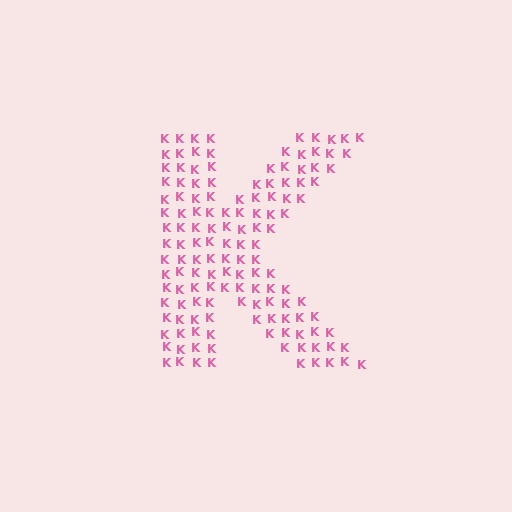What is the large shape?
The large shape is the letter K.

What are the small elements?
The small elements are letter K's.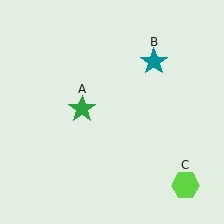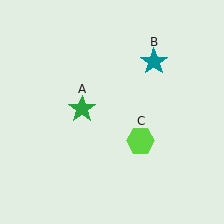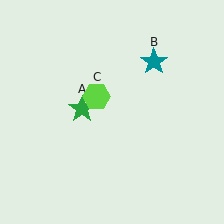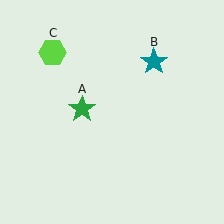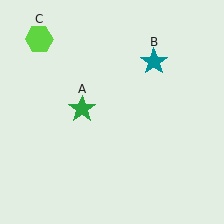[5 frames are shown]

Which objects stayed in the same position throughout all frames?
Green star (object A) and teal star (object B) remained stationary.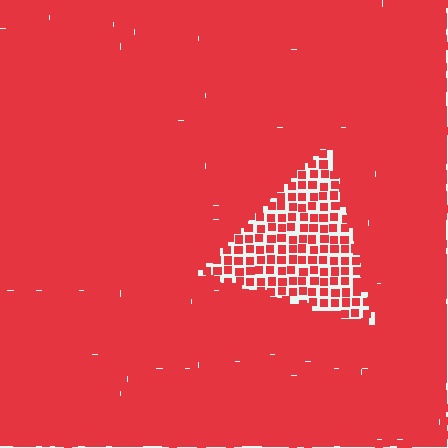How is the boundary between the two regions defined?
The boundary is defined by a change in element density (approximately 2.2x ratio). All elements are the same color, size, and shape.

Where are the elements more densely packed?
The elements are more densely packed outside the triangle boundary.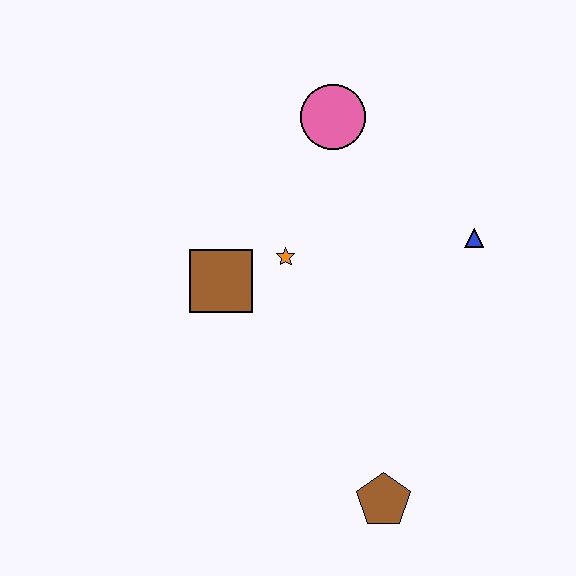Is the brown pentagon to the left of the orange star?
No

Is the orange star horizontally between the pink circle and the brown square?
Yes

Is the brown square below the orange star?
Yes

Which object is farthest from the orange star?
The brown pentagon is farthest from the orange star.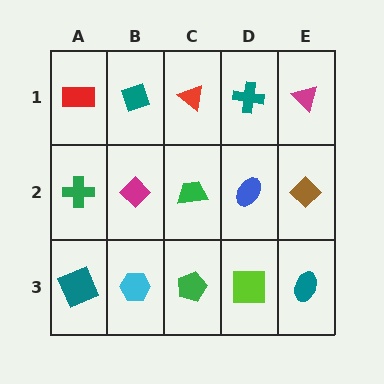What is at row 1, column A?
A red rectangle.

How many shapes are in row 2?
5 shapes.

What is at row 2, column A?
A green cross.